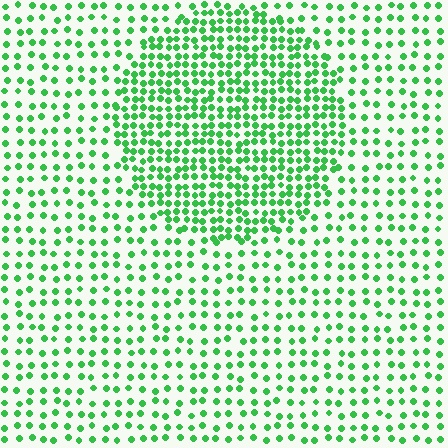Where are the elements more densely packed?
The elements are more densely packed inside the circle boundary.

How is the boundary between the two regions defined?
The boundary is defined by a change in element density (approximately 2.0x ratio). All elements are the same color, size, and shape.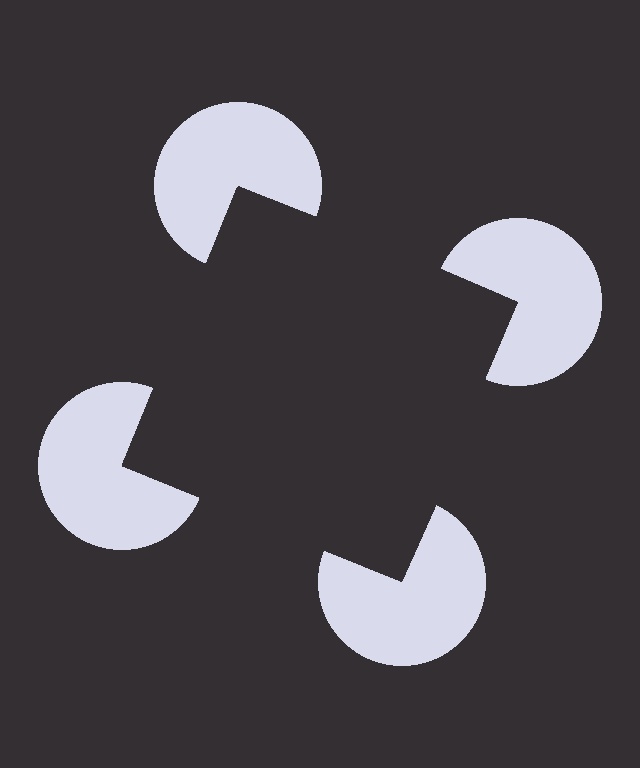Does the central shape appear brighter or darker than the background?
It typically appears slightly darker than the background, even though no actual brightness change is drawn.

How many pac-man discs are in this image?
There are 4 — one at each vertex of the illusory square.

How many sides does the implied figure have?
4 sides.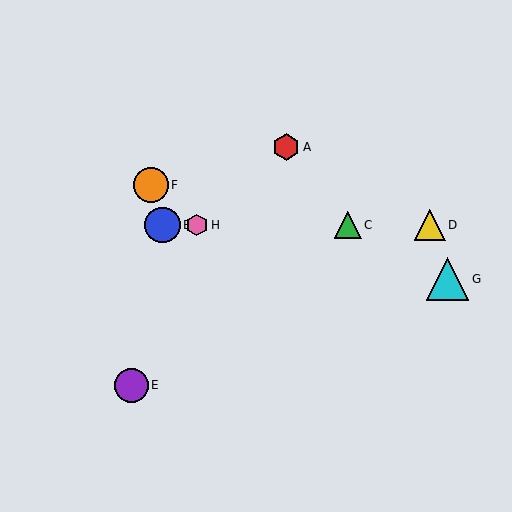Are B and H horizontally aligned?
Yes, both are at y≈225.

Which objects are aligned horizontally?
Objects B, C, D, H are aligned horizontally.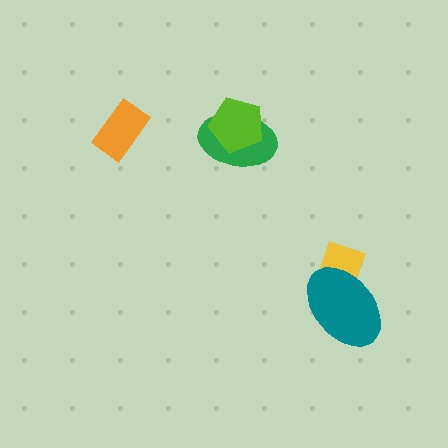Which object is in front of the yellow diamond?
The teal ellipse is in front of the yellow diamond.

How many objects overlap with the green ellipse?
1 object overlaps with the green ellipse.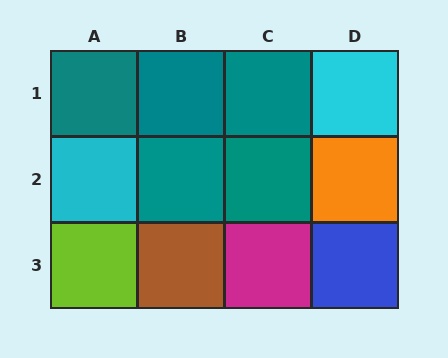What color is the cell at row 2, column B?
Teal.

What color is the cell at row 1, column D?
Cyan.